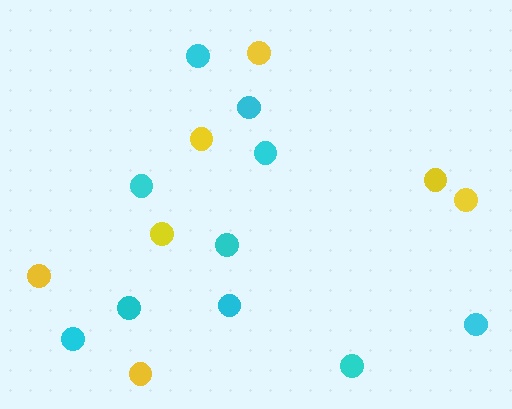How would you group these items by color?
There are 2 groups: one group of yellow circles (7) and one group of cyan circles (10).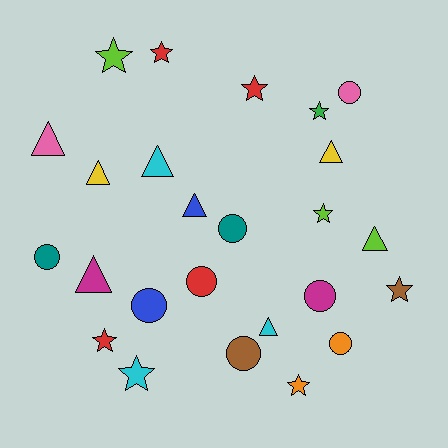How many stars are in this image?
There are 9 stars.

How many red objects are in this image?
There are 4 red objects.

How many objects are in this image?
There are 25 objects.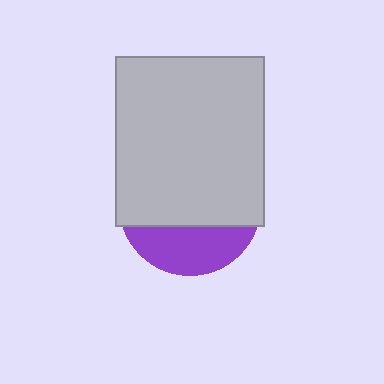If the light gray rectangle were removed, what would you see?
You would see the complete purple circle.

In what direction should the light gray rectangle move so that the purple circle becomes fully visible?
The light gray rectangle should move up. That is the shortest direction to clear the overlap and leave the purple circle fully visible.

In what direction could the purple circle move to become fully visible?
The purple circle could move down. That would shift it out from behind the light gray rectangle entirely.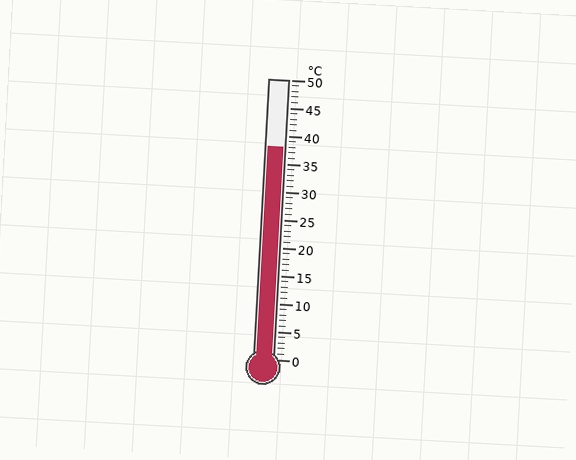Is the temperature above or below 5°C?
The temperature is above 5°C.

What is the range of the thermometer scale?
The thermometer scale ranges from 0°C to 50°C.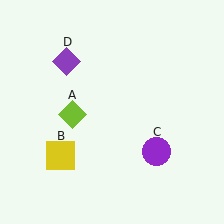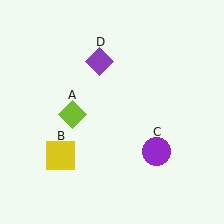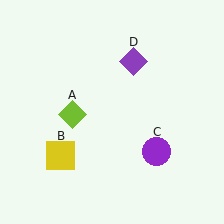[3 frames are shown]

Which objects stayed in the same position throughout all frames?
Lime diamond (object A) and yellow square (object B) and purple circle (object C) remained stationary.